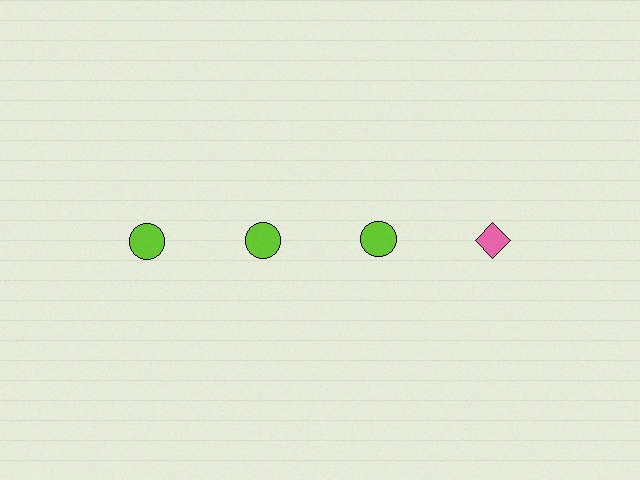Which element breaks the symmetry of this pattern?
The pink diamond in the top row, second from right column breaks the symmetry. All other shapes are lime circles.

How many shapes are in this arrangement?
There are 4 shapes arranged in a grid pattern.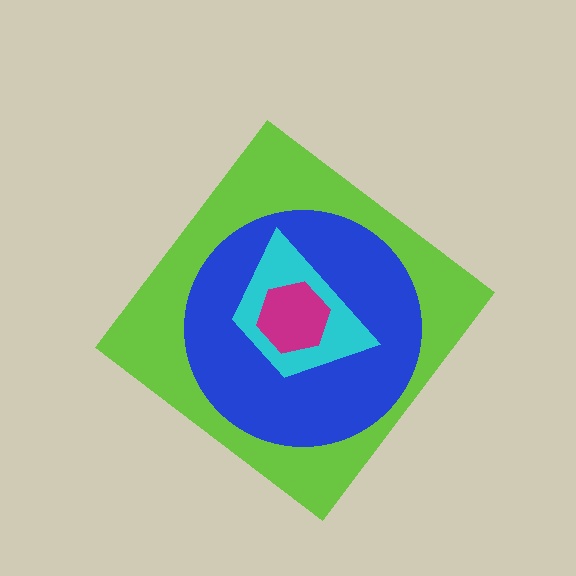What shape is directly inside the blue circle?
The cyan trapezoid.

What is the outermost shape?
The lime diamond.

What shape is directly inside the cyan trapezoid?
The magenta hexagon.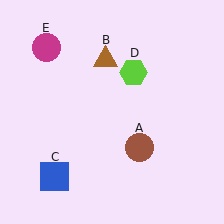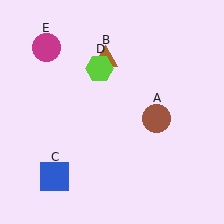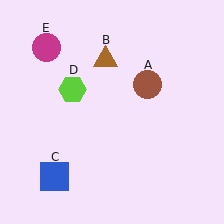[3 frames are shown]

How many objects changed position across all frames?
2 objects changed position: brown circle (object A), lime hexagon (object D).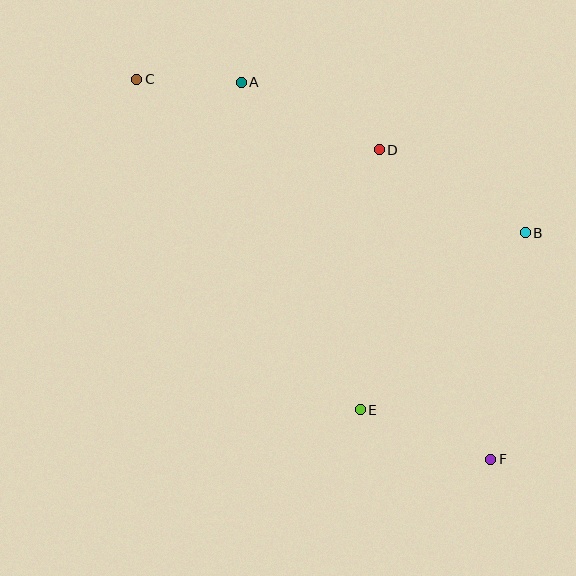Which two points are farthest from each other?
Points C and F are farthest from each other.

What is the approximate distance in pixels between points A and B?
The distance between A and B is approximately 321 pixels.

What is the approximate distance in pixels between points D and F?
The distance between D and F is approximately 329 pixels.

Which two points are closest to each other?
Points A and C are closest to each other.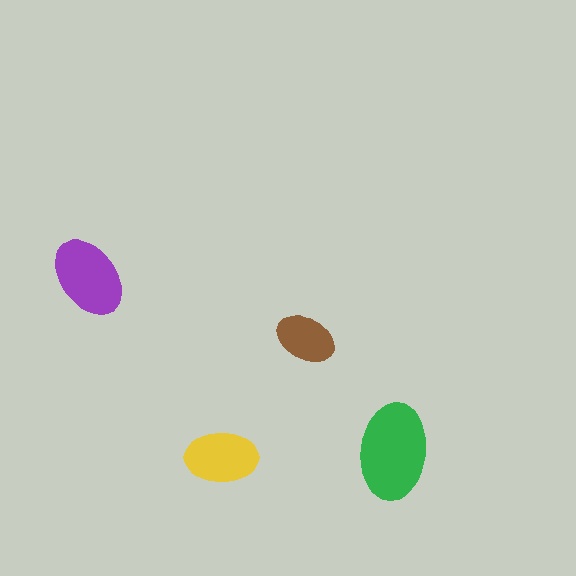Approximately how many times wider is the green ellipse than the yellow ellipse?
About 1.5 times wider.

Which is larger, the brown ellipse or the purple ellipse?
The purple one.